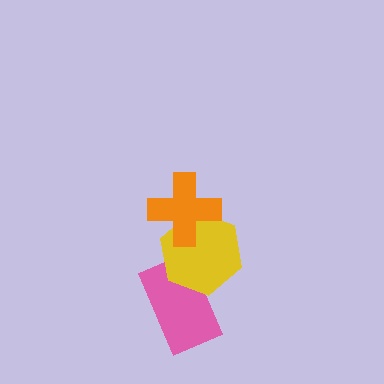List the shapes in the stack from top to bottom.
From top to bottom: the orange cross, the yellow hexagon, the pink rectangle.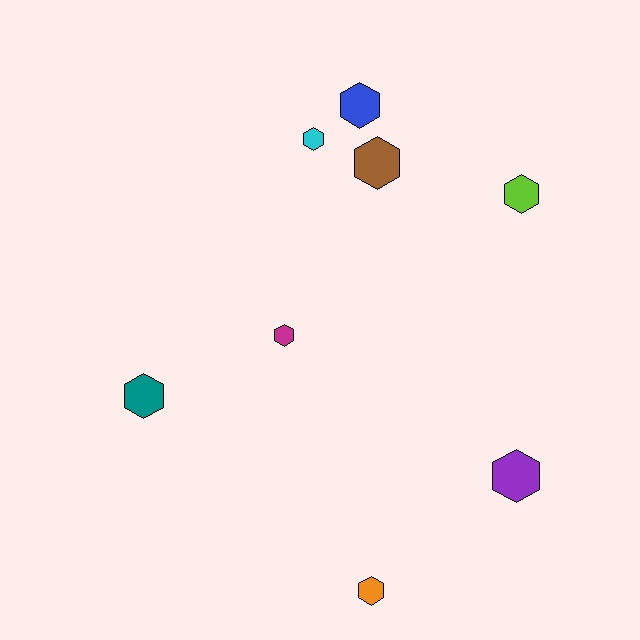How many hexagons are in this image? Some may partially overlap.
There are 8 hexagons.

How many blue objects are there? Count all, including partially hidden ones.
There is 1 blue object.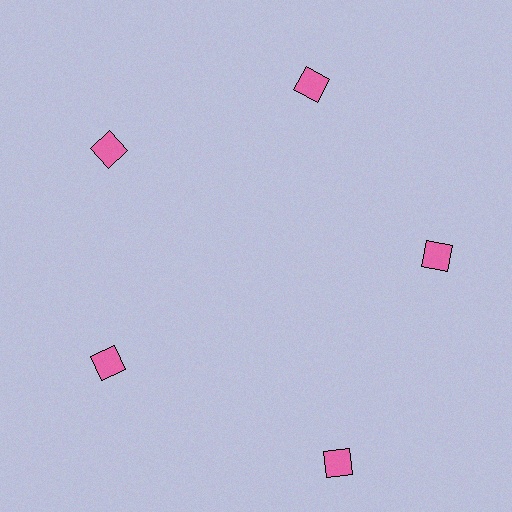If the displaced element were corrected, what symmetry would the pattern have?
It would have 5-fold rotational symmetry — the pattern would map onto itself every 72 degrees.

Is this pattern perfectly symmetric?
No. The 5 pink diamonds are arranged in a ring, but one element near the 5 o'clock position is pushed outward from the center, breaking the 5-fold rotational symmetry.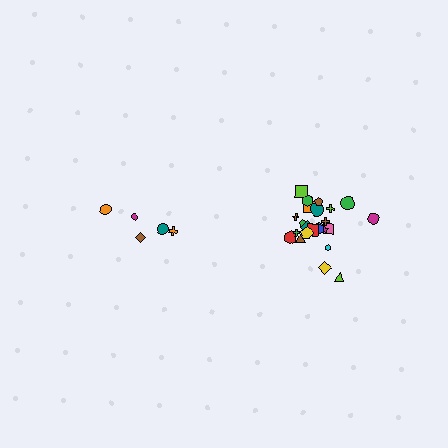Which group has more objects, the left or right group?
The right group.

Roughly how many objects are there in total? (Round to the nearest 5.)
Roughly 30 objects in total.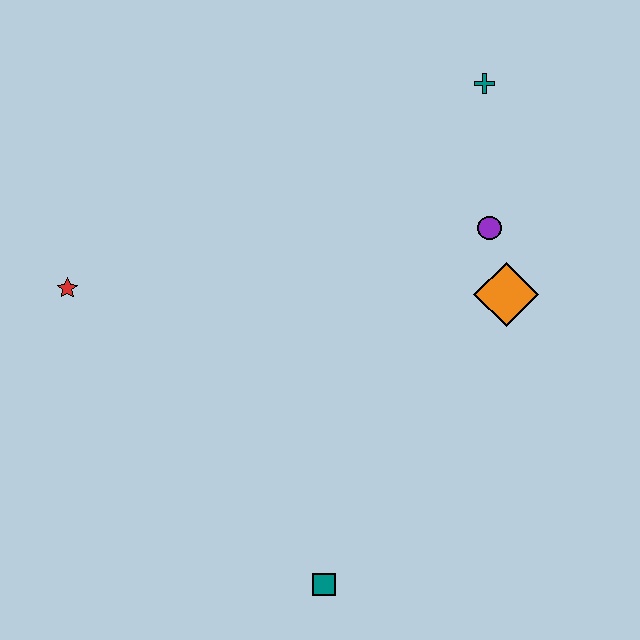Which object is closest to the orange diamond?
The purple circle is closest to the orange diamond.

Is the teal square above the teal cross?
No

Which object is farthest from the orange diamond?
The red star is farthest from the orange diamond.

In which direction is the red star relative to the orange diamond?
The red star is to the left of the orange diamond.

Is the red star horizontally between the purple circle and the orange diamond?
No